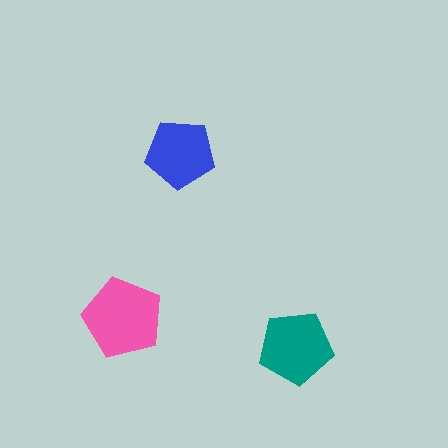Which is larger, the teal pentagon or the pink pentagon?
The pink one.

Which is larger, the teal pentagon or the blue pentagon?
The teal one.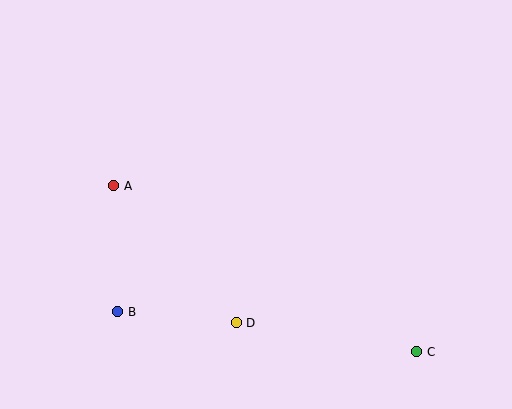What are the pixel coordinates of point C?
Point C is at (417, 352).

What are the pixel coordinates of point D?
Point D is at (236, 323).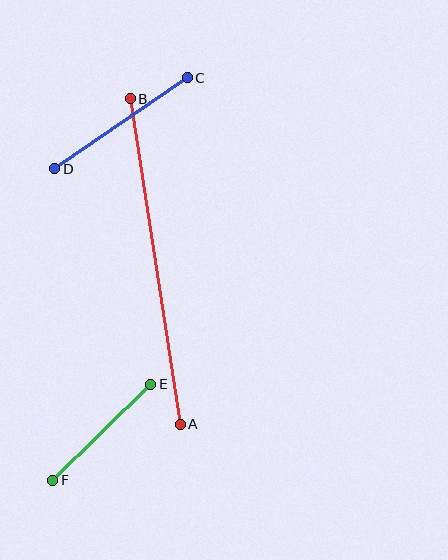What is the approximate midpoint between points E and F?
The midpoint is at approximately (102, 432) pixels.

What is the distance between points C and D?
The distance is approximately 160 pixels.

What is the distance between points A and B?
The distance is approximately 329 pixels.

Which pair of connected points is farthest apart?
Points A and B are farthest apart.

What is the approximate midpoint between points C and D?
The midpoint is at approximately (121, 123) pixels.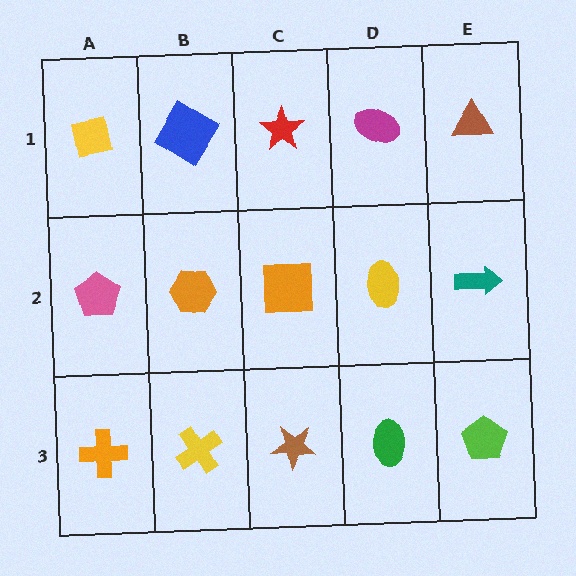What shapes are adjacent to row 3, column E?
A teal arrow (row 2, column E), a green ellipse (row 3, column D).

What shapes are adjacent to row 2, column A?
A yellow square (row 1, column A), an orange cross (row 3, column A), an orange hexagon (row 2, column B).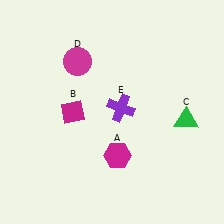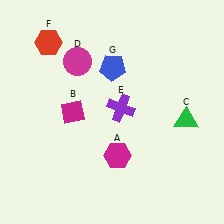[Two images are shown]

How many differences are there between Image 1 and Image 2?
There are 2 differences between the two images.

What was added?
A red hexagon (F), a blue pentagon (G) were added in Image 2.